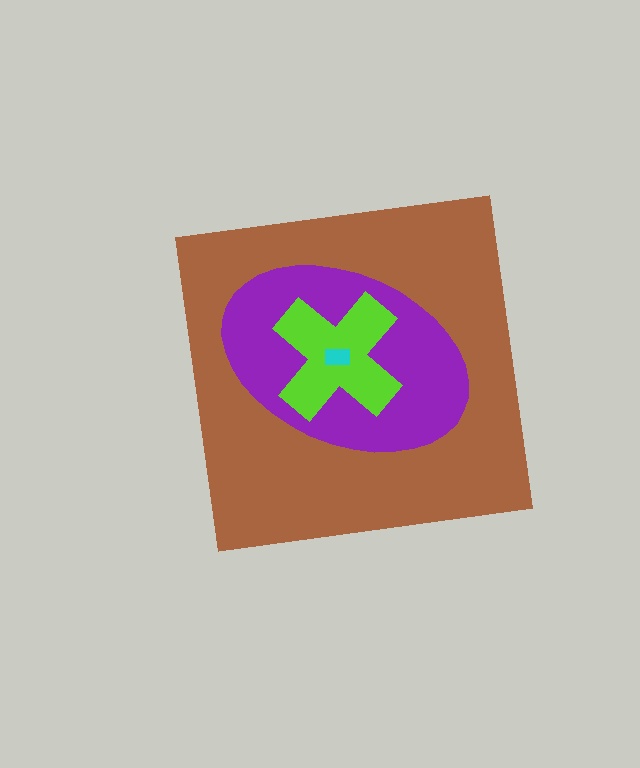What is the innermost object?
The cyan rectangle.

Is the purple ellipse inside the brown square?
Yes.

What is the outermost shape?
The brown square.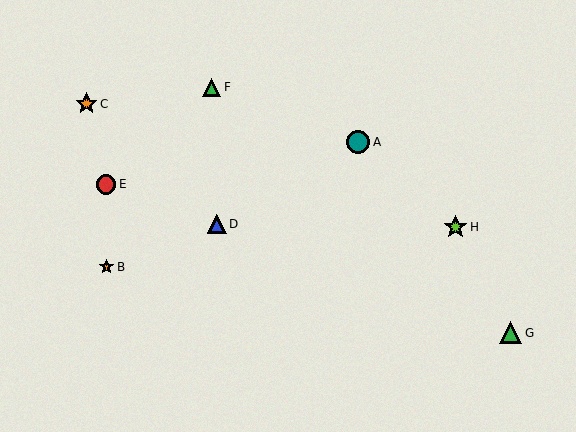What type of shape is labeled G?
Shape G is a green triangle.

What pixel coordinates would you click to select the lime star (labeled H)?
Click at (456, 227) to select the lime star H.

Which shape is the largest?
The teal circle (labeled A) is the largest.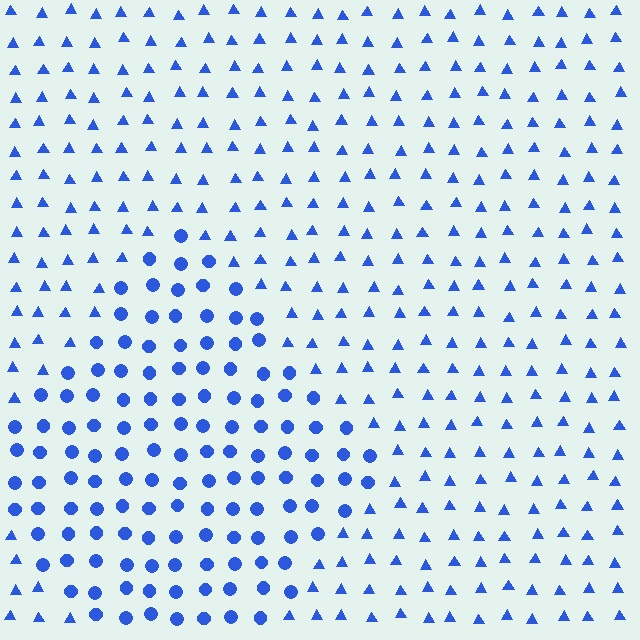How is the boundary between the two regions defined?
The boundary is defined by a change in element shape: circles inside vs. triangles outside. All elements share the same color and spacing.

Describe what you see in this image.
The image is filled with small blue elements arranged in a uniform grid. A diamond-shaped region contains circles, while the surrounding area contains triangles. The boundary is defined purely by the change in element shape.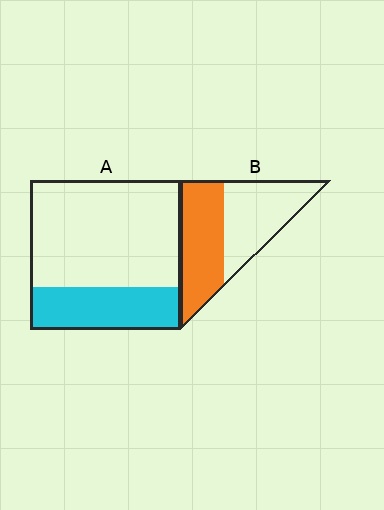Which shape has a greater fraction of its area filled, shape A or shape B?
Shape B.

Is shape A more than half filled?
No.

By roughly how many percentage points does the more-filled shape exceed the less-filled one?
By roughly 20 percentage points (B over A).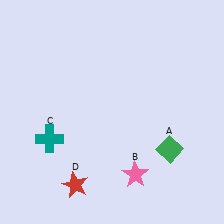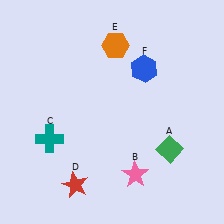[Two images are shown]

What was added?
An orange hexagon (E), a blue hexagon (F) were added in Image 2.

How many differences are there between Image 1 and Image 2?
There are 2 differences between the two images.